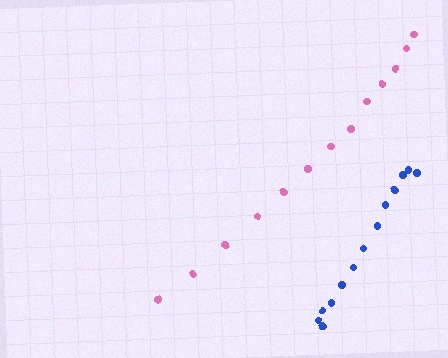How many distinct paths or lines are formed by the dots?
There are 2 distinct paths.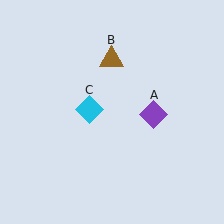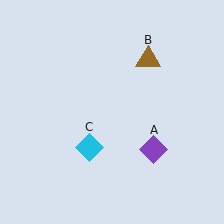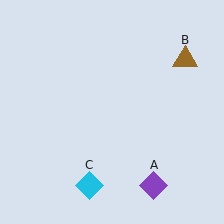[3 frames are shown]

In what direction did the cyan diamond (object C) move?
The cyan diamond (object C) moved down.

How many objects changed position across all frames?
3 objects changed position: purple diamond (object A), brown triangle (object B), cyan diamond (object C).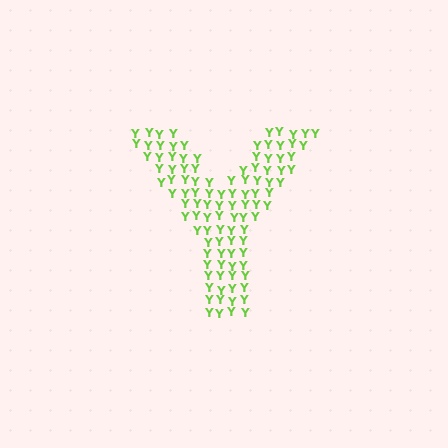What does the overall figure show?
The overall figure shows the letter Y.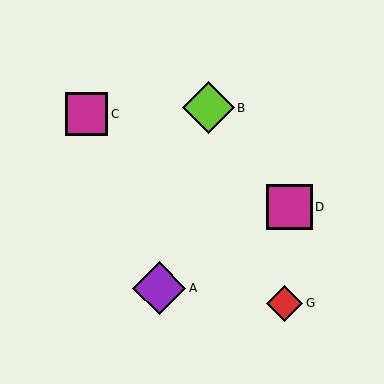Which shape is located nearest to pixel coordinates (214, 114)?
The lime diamond (labeled B) at (209, 108) is nearest to that location.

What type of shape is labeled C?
Shape C is a magenta square.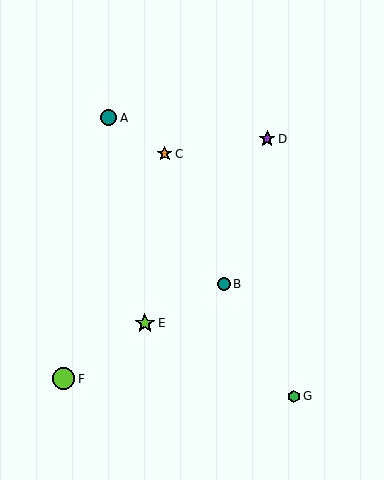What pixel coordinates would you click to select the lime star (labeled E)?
Click at (145, 323) to select the lime star E.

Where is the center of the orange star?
The center of the orange star is at (165, 154).